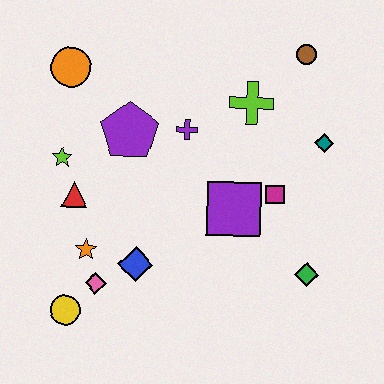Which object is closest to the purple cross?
The purple pentagon is closest to the purple cross.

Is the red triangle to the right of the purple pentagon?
No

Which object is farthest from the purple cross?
The yellow circle is farthest from the purple cross.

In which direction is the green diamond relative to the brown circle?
The green diamond is below the brown circle.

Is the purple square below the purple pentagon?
Yes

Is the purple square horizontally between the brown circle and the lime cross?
No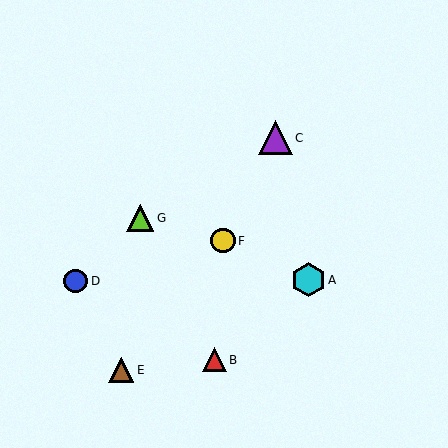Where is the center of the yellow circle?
The center of the yellow circle is at (223, 241).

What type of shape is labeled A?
Shape A is a cyan hexagon.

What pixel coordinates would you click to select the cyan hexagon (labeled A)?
Click at (309, 280) to select the cyan hexagon A.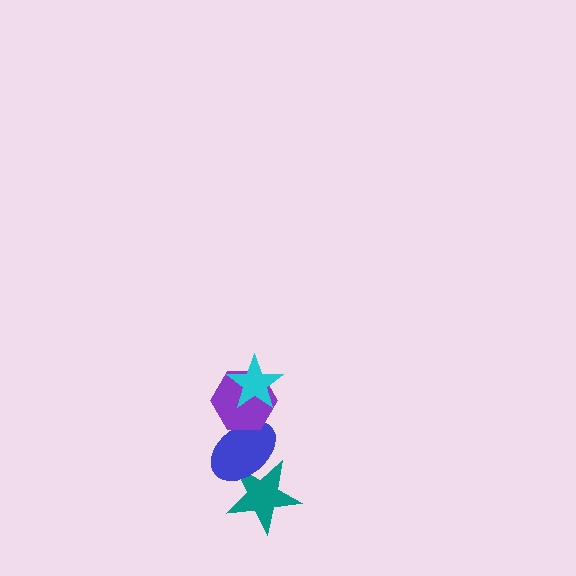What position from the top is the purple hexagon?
The purple hexagon is 2nd from the top.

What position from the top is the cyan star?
The cyan star is 1st from the top.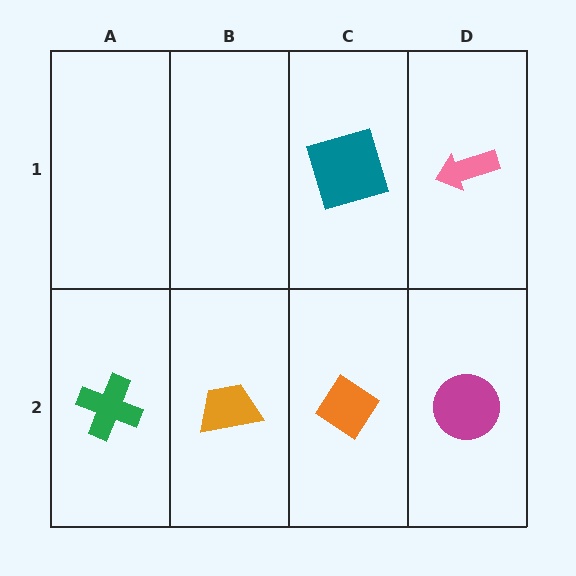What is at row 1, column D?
A pink arrow.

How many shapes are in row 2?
4 shapes.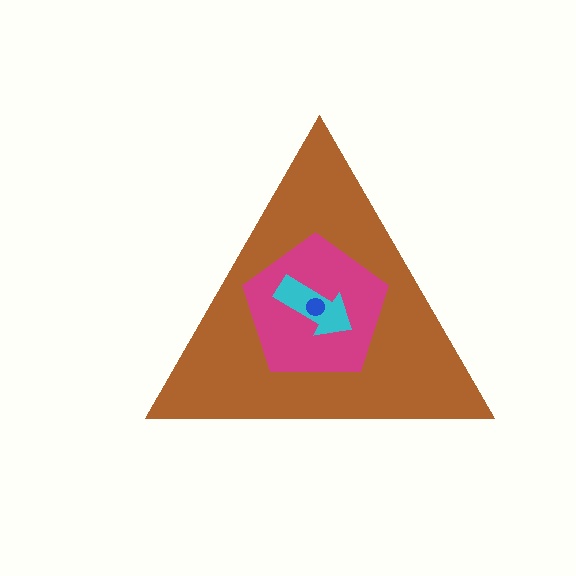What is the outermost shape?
The brown triangle.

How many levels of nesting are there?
4.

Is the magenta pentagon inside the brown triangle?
Yes.